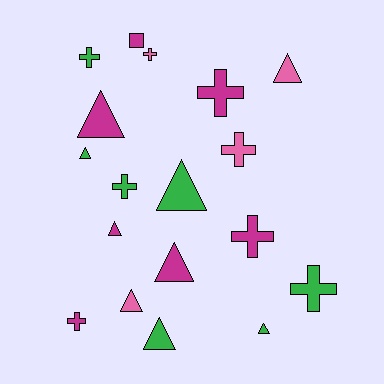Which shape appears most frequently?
Triangle, with 9 objects.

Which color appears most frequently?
Magenta, with 7 objects.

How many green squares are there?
There are no green squares.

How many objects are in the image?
There are 18 objects.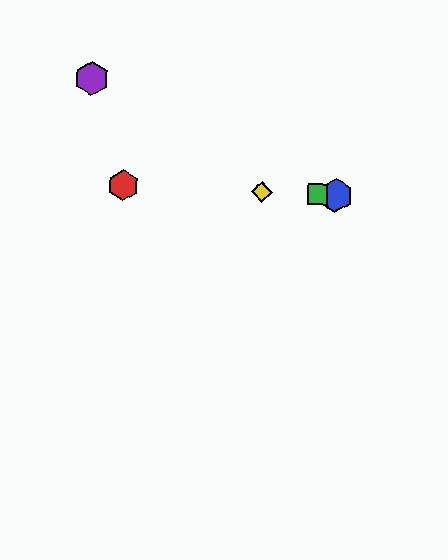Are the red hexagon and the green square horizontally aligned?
Yes, both are at y≈185.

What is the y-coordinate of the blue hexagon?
The blue hexagon is at y≈195.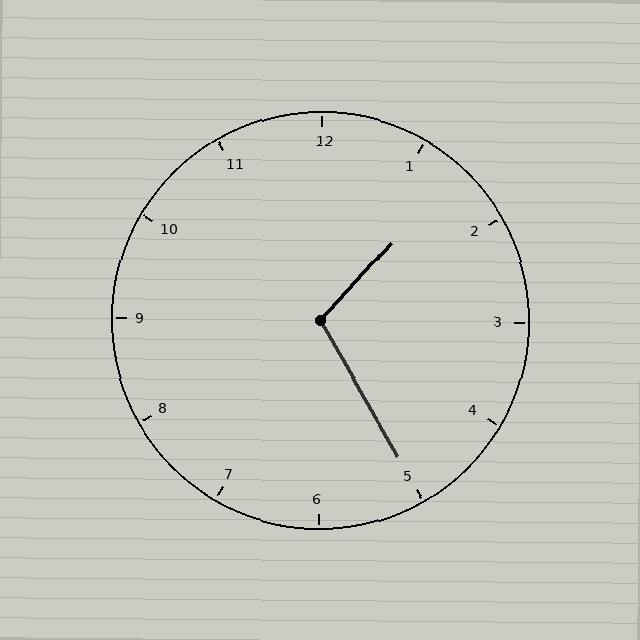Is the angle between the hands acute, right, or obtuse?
It is obtuse.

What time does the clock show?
1:25.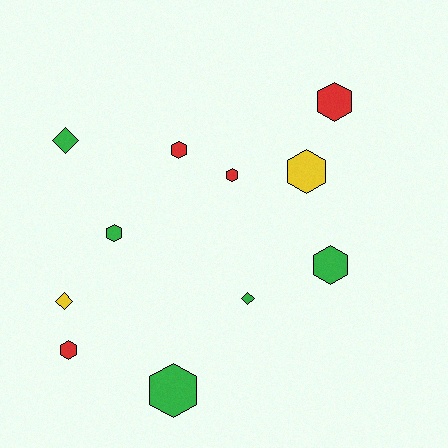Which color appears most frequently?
Green, with 5 objects.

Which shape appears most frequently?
Hexagon, with 8 objects.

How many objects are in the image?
There are 11 objects.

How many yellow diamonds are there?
There is 1 yellow diamond.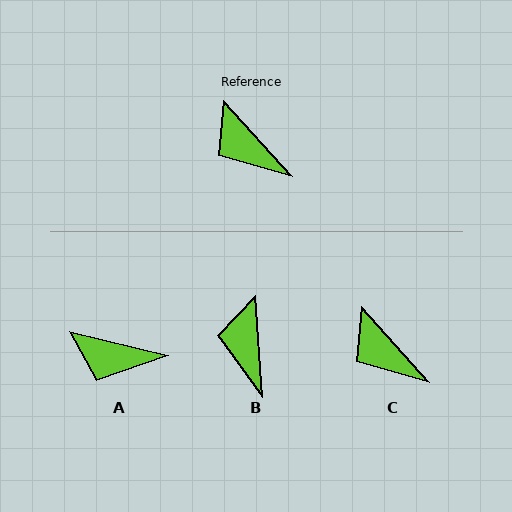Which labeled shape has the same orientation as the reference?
C.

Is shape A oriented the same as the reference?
No, it is off by about 35 degrees.